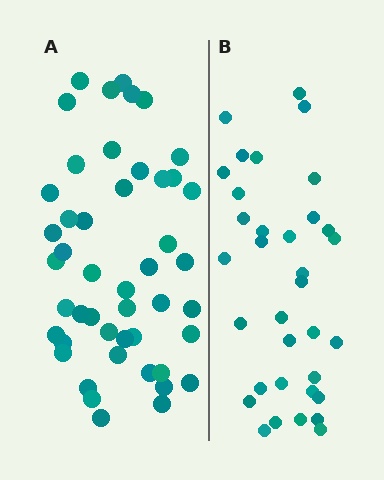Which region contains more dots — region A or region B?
Region A (the left region) has more dots.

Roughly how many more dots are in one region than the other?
Region A has approximately 15 more dots than region B.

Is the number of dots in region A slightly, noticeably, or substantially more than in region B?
Region A has noticeably more, but not dramatically so. The ratio is roughly 1.4 to 1.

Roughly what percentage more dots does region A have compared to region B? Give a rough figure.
About 40% more.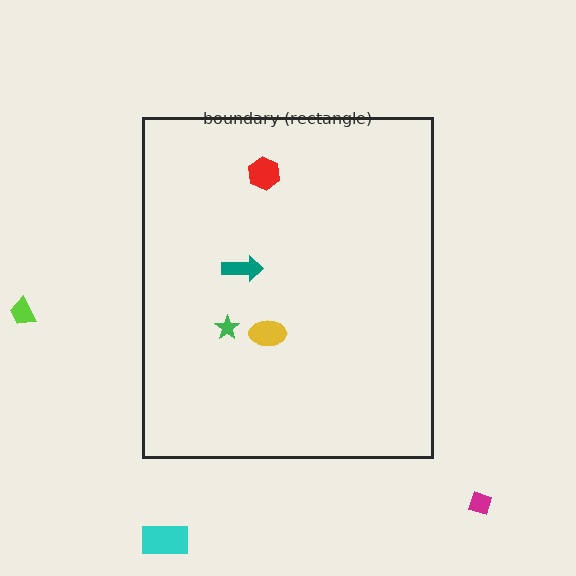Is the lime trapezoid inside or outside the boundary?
Outside.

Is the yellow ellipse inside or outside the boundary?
Inside.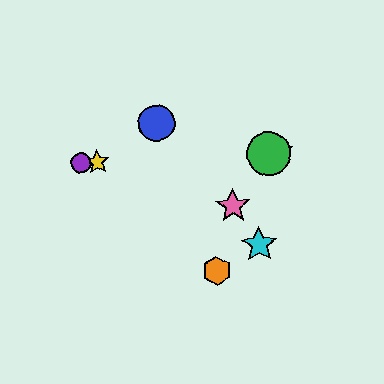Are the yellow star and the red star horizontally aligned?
Yes, both are at y≈162.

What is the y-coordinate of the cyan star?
The cyan star is at y≈245.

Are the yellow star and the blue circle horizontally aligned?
No, the yellow star is at y≈162 and the blue circle is at y≈123.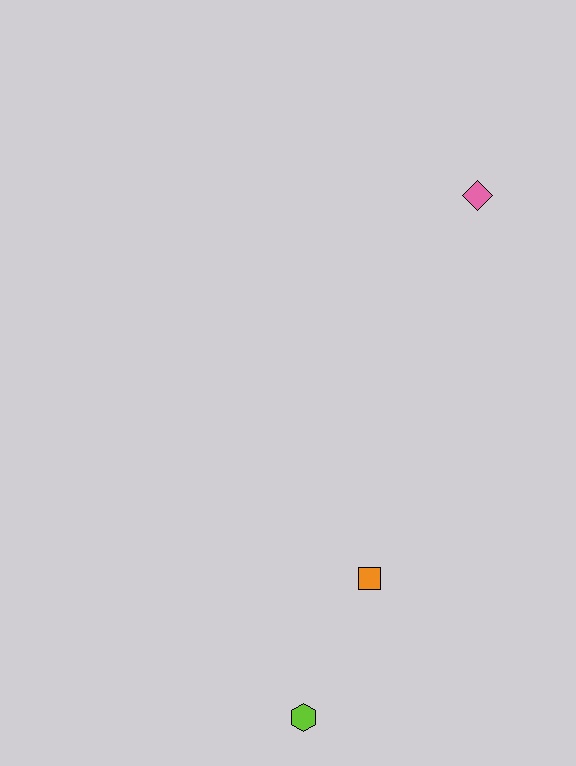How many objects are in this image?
There are 3 objects.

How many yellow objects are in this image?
There are no yellow objects.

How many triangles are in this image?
There are no triangles.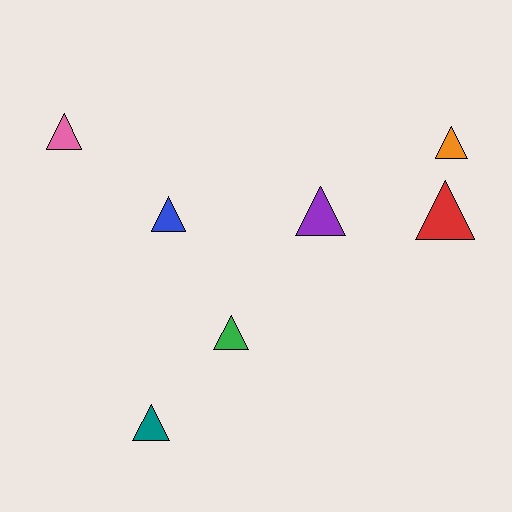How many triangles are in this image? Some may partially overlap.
There are 7 triangles.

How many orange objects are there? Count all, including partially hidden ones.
There is 1 orange object.